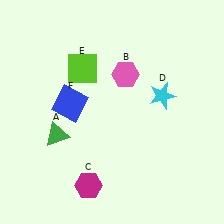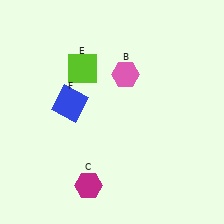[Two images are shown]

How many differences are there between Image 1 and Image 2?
There are 2 differences between the two images.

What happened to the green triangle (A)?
The green triangle (A) was removed in Image 2. It was in the bottom-left area of Image 1.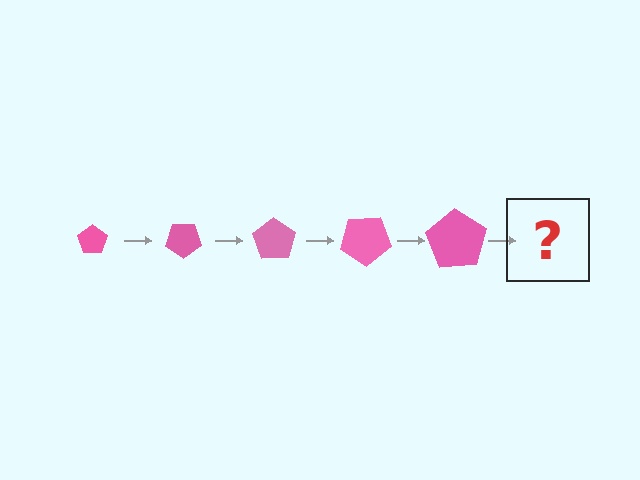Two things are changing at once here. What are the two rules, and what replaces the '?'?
The two rules are that the pentagon grows larger each step and it rotates 35 degrees each step. The '?' should be a pentagon, larger than the previous one and rotated 175 degrees from the start.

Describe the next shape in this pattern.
It should be a pentagon, larger than the previous one and rotated 175 degrees from the start.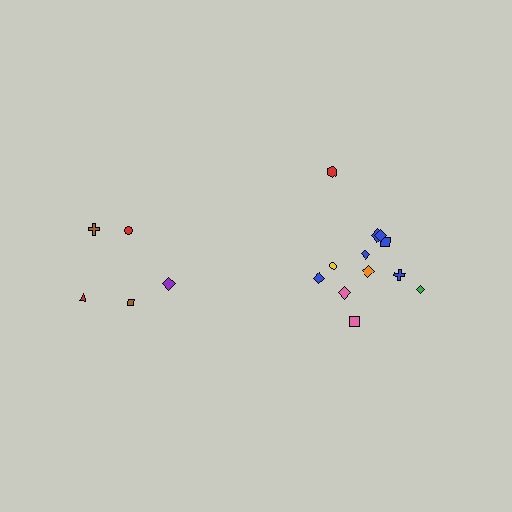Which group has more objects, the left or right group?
The right group.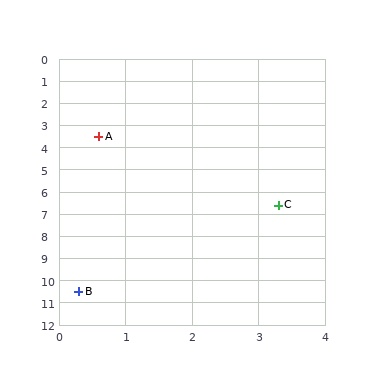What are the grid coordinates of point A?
Point A is at approximately (0.6, 3.5).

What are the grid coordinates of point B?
Point B is at approximately (0.3, 10.5).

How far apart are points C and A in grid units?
Points C and A are about 4.1 grid units apart.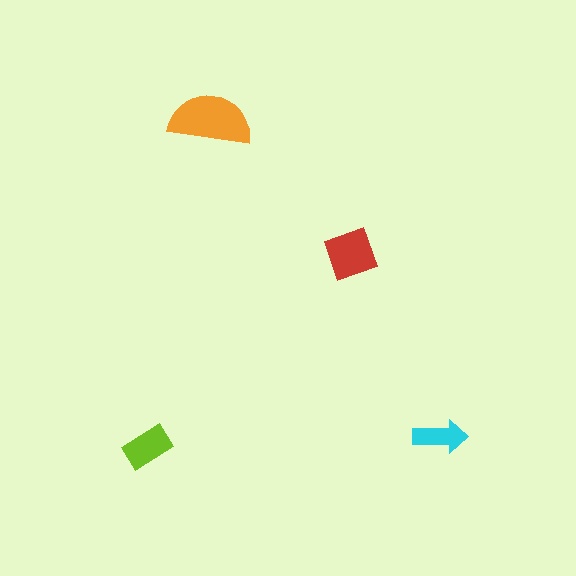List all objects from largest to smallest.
The orange semicircle, the red square, the lime rectangle, the cyan arrow.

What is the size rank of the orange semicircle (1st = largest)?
1st.